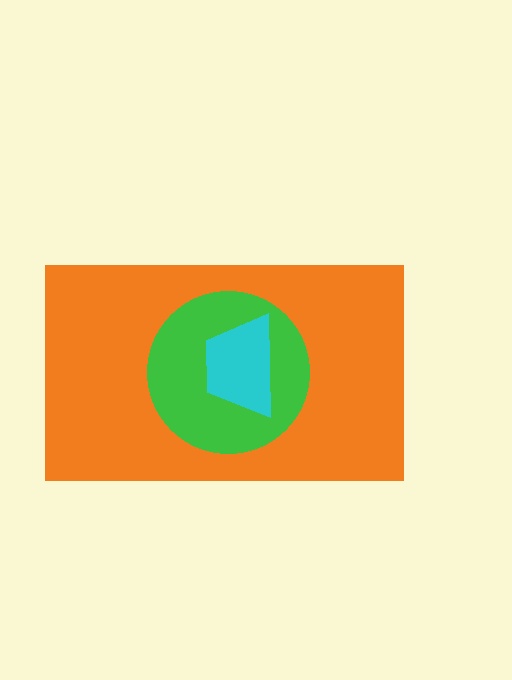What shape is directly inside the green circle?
The cyan trapezoid.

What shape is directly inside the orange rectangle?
The green circle.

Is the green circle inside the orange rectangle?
Yes.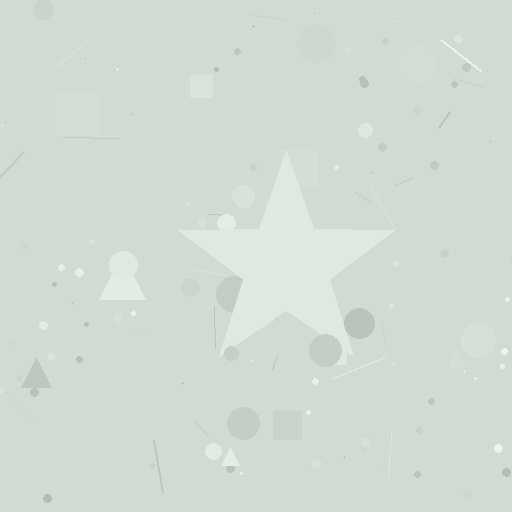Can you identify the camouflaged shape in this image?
The camouflaged shape is a star.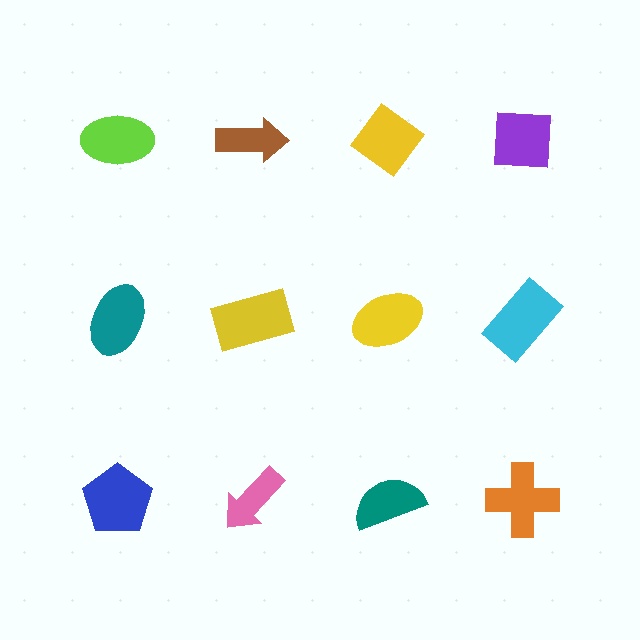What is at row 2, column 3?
A yellow ellipse.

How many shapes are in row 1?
4 shapes.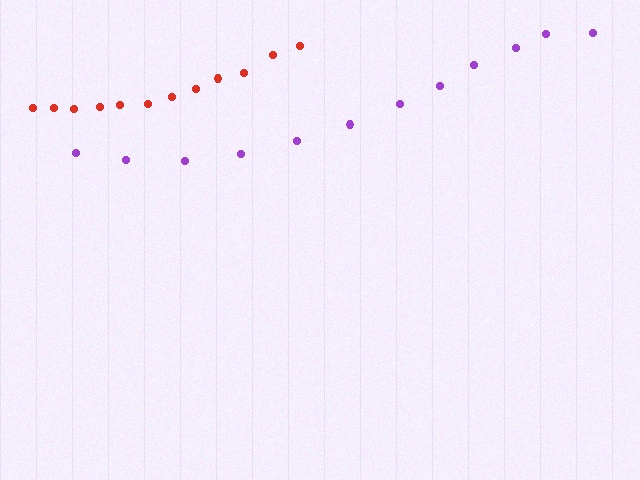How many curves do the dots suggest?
There are 2 distinct paths.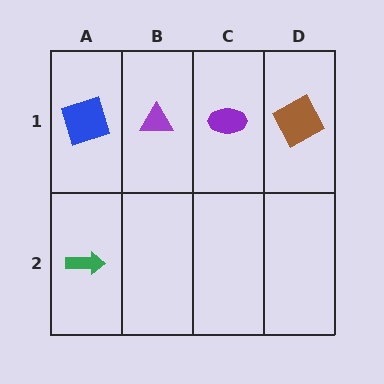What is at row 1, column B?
A purple triangle.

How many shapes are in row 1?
4 shapes.